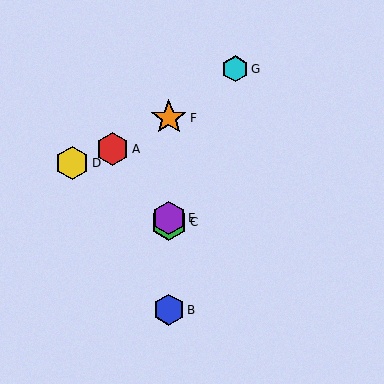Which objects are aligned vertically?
Objects B, C, E, F are aligned vertically.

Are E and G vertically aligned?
No, E is at x≈169 and G is at x≈235.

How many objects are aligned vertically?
4 objects (B, C, E, F) are aligned vertically.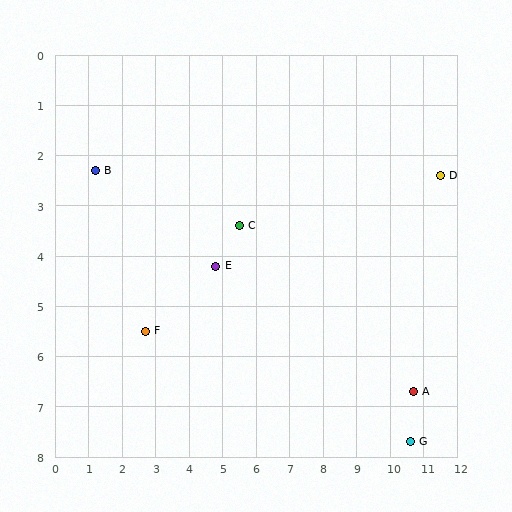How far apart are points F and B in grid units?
Points F and B are about 3.5 grid units apart.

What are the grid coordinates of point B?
Point B is at approximately (1.2, 2.3).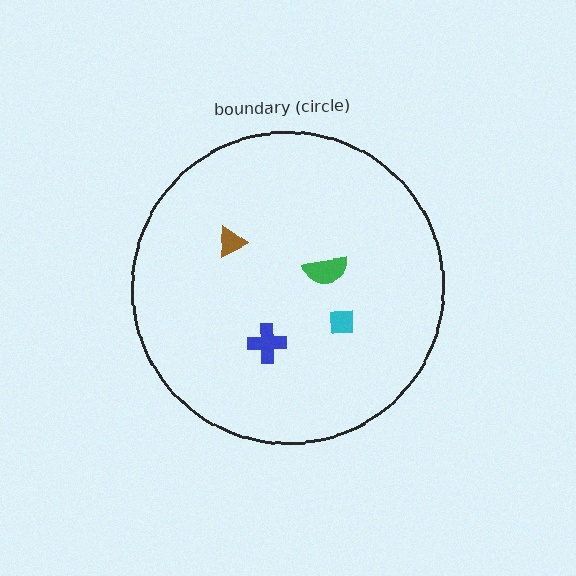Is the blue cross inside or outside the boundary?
Inside.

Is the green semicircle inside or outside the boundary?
Inside.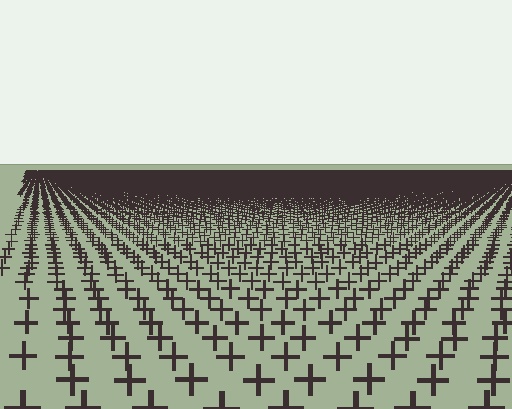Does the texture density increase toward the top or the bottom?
Density increases toward the top.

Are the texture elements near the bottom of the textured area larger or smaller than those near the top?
Larger. Near the bottom, elements are closer to the viewer and appear at a bigger on-screen size.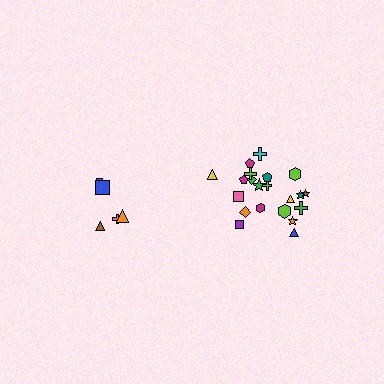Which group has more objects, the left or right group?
The right group.